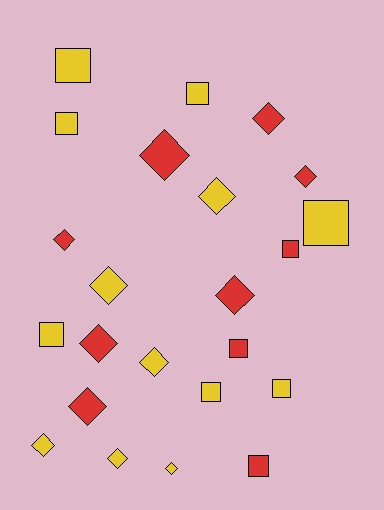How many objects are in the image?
There are 23 objects.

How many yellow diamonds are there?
There are 6 yellow diamonds.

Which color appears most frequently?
Yellow, with 13 objects.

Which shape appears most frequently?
Diamond, with 13 objects.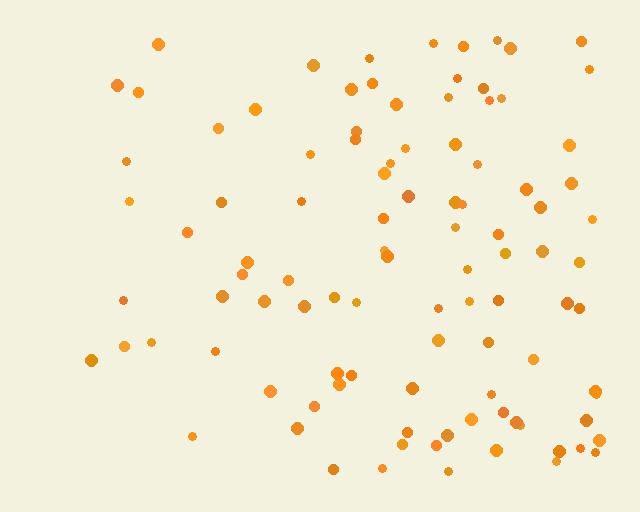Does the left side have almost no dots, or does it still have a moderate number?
Still a moderate number, just noticeably fewer than the right.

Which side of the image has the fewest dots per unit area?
The left.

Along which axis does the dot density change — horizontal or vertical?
Horizontal.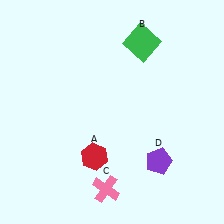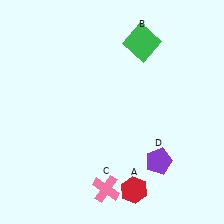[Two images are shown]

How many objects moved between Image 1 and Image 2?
1 object moved between the two images.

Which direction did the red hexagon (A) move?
The red hexagon (A) moved right.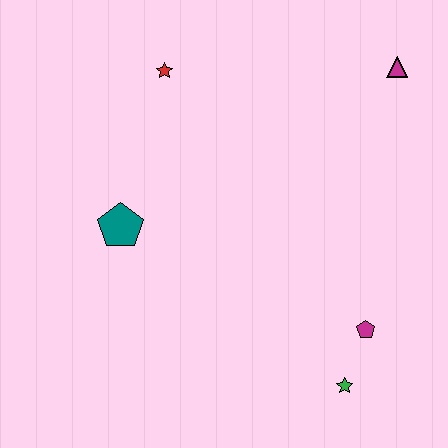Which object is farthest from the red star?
The green star is farthest from the red star.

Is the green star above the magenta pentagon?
No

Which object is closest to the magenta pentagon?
The green star is closest to the magenta pentagon.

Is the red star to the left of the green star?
Yes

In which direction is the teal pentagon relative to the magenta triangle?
The teal pentagon is to the left of the magenta triangle.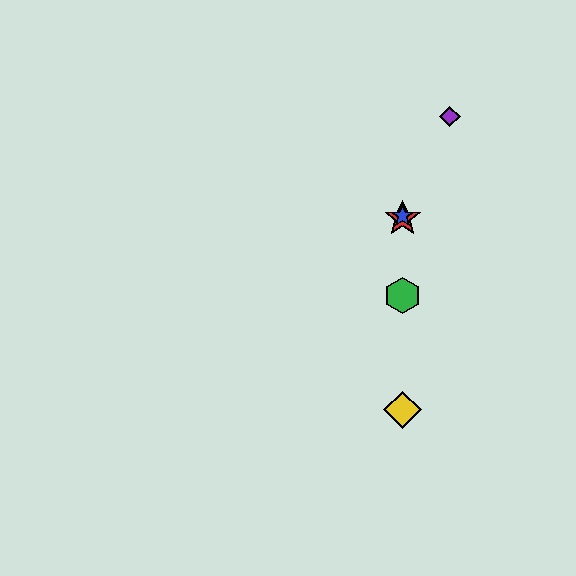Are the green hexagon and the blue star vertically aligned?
Yes, both are at x≈403.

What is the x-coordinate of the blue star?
The blue star is at x≈403.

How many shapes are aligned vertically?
4 shapes (the red star, the blue star, the green hexagon, the yellow diamond) are aligned vertically.